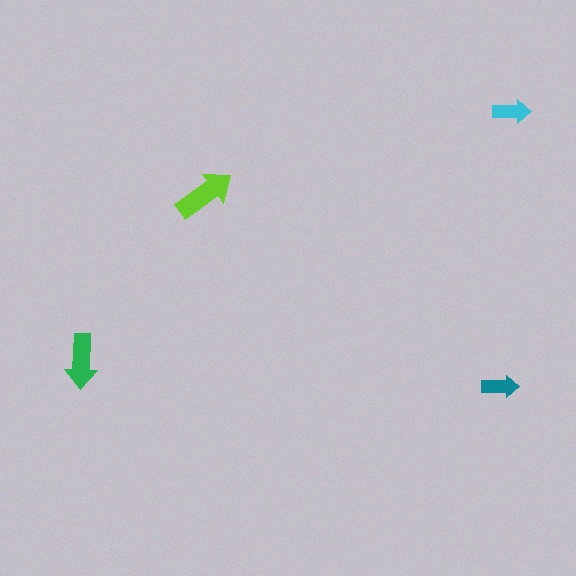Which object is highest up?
The cyan arrow is topmost.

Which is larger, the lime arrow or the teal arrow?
The lime one.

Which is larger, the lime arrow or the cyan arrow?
The lime one.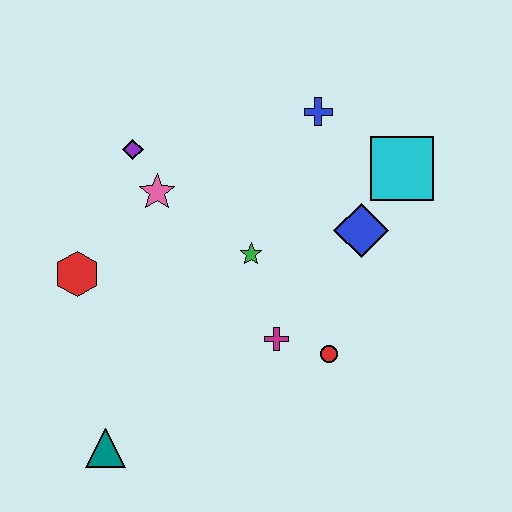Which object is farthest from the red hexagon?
The cyan square is farthest from the red hexagon.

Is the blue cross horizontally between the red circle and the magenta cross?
Yes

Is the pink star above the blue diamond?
Yes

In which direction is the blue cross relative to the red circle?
The blue cross is above the red circle.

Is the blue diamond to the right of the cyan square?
No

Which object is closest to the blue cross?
The cyan square is closest to the blue cross.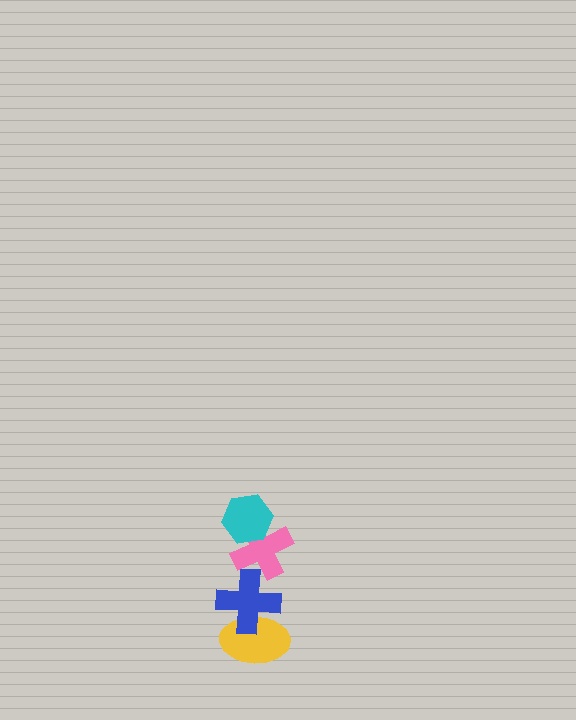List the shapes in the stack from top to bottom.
From top to bottom: the cyan hexagon, the pink cross, the blue cross, the yellow ellipse.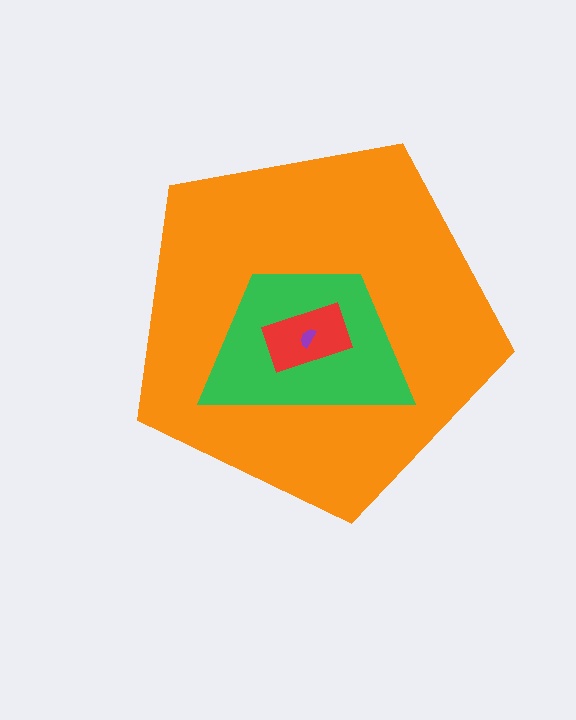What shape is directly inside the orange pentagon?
The green trapezoid.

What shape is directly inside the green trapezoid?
The red rectangle.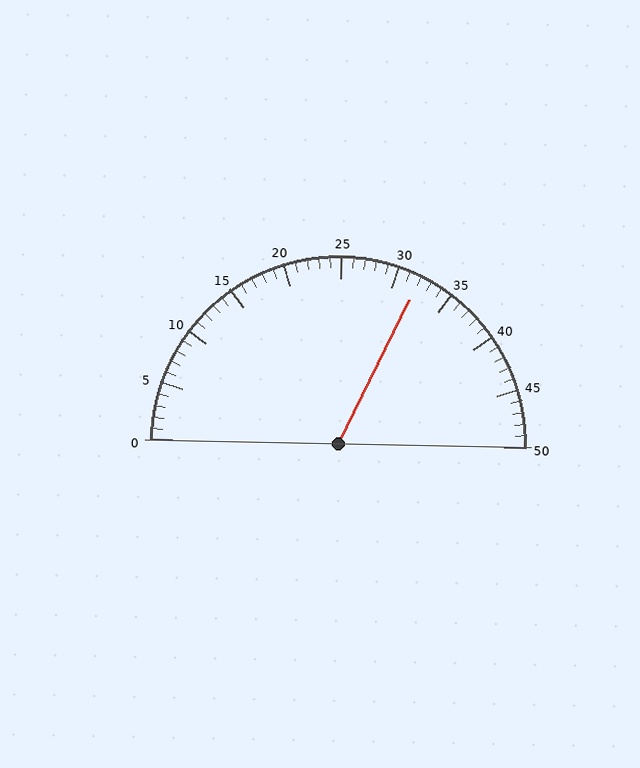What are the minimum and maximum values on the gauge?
The gauge ranges from 0 to 50.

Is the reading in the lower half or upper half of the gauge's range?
The reading is in the upper half of the range (0 to 50).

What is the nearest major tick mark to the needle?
The nearest major tick mark is 30.